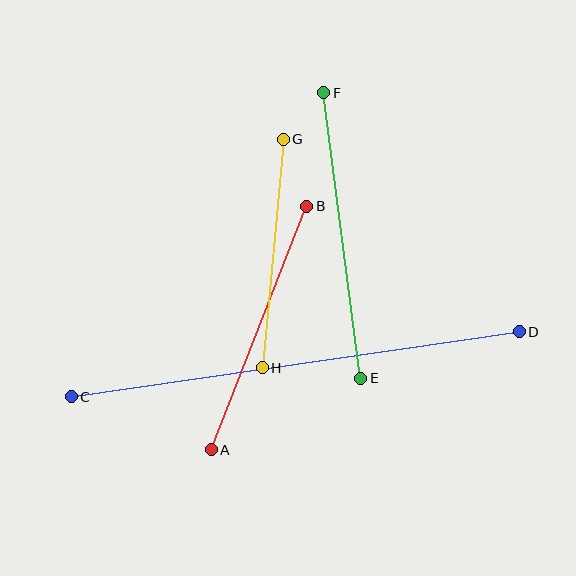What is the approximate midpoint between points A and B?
The midpoint is at approximately (259, 328) pixels.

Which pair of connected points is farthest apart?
Points C and D are farthest apart.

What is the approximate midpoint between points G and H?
The midpoint is at approximately (273, 253) pixels.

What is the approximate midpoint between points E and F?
The midpoint is at approximately (342, 235) pixels.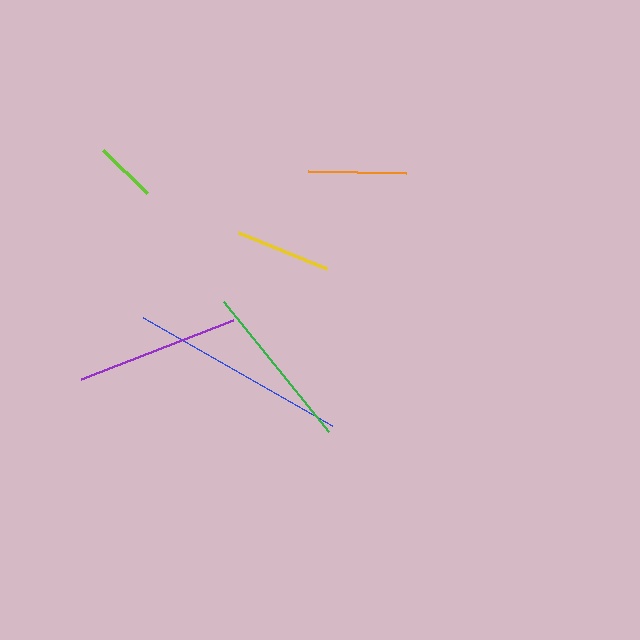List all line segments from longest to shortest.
From longest to shortest: blue, green, purple, orange, yellow, lime.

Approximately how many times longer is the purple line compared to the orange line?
The purple line is approximately 1.7 times the length of the orange line.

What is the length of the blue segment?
The blue segment is approximately 218 pixels long.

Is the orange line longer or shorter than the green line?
The green line is longer than the orange line.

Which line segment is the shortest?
The lime line is the shortest at approximately 62 pixels.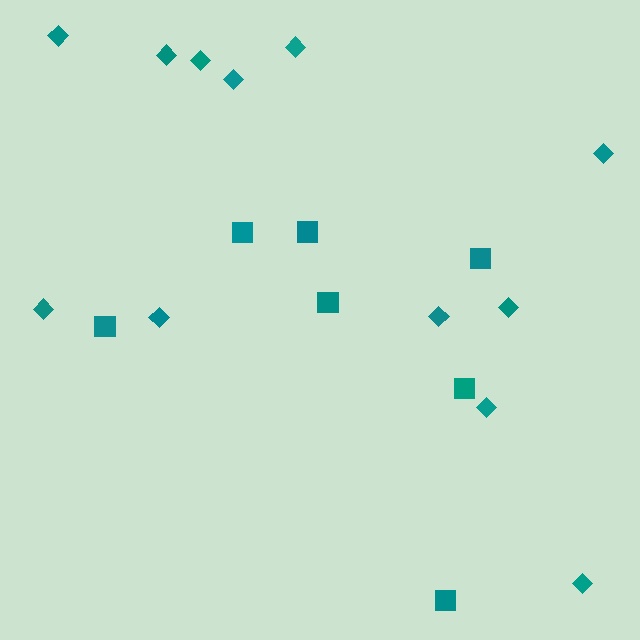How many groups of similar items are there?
There are 2 groups: one group of diamonds (12) and one group of squares (7).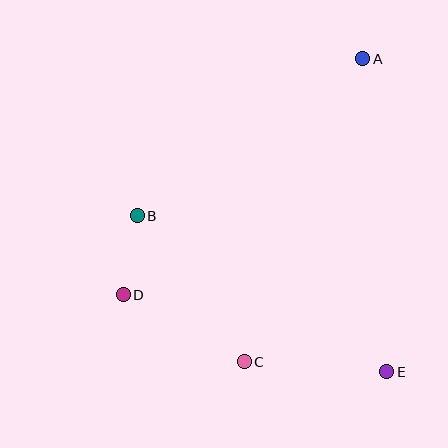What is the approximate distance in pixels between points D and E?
The distance between D and E is approximately 275 pixels.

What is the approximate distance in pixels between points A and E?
The distance between A and E is approximately 314 pixels.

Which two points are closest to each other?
Points B and D are closest to each other.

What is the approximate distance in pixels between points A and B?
The distance between A and B is approximately 275 pixels.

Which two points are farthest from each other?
Points A and D are farthest from each other.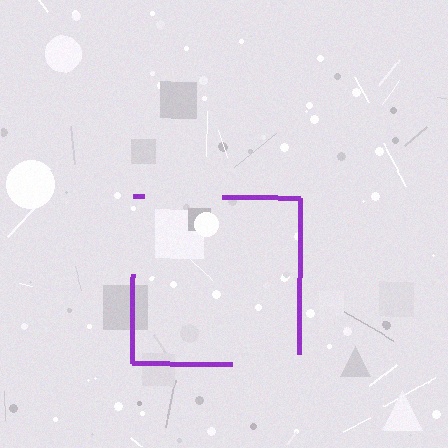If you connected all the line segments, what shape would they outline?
They would outline a square.